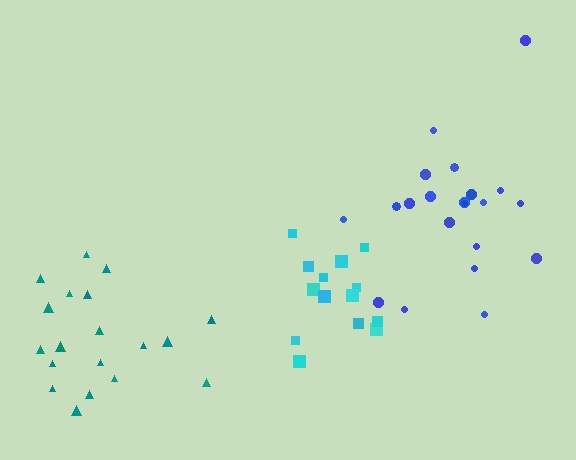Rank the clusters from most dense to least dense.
cyan, blue, teal.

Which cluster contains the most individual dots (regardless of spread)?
Blue (21).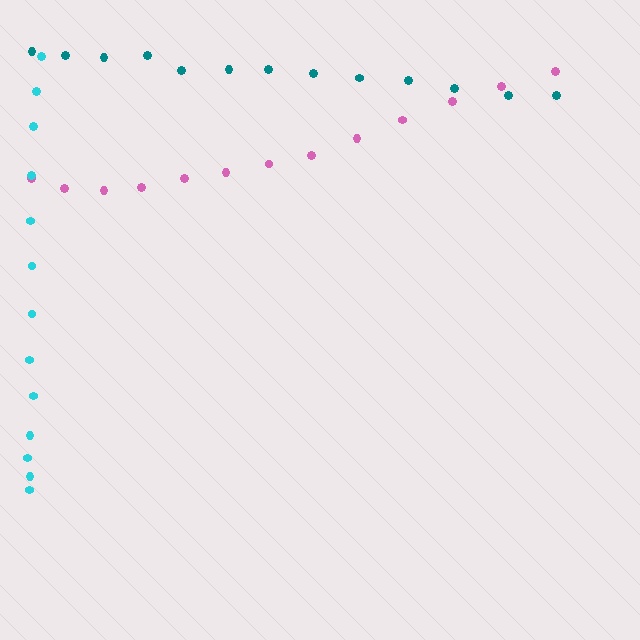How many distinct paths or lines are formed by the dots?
There are 3 distinct paths.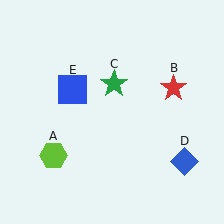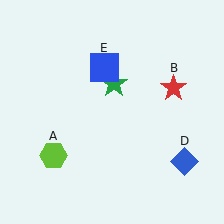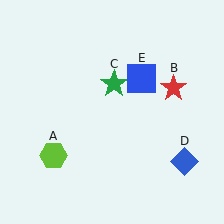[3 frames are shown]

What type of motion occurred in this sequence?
The blue square (object E) rotated clockwise around the center of the scene.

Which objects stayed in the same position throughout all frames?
Lime hexagon (object A) and red star (object B) and green star (object C) and blue diamond (object D) remained stationary.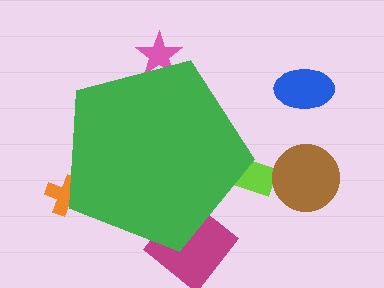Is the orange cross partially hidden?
Yes, the orange cross is partially hidden behind the green pentagon.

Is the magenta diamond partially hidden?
Yes, the magenta diamond is partially hidden behind the green pentagon.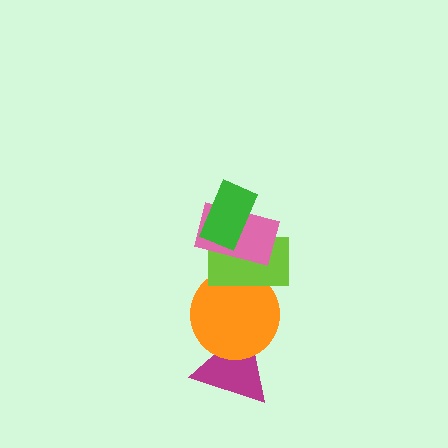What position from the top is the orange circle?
The orange circle is 4th from the top.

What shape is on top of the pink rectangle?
The green rectangle is on top of the pink rectangle.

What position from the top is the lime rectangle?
The lime rectangle is 3rd from the top.